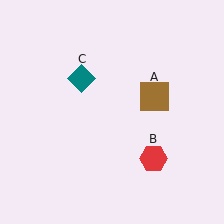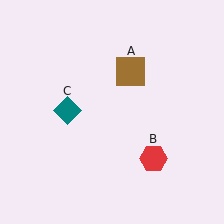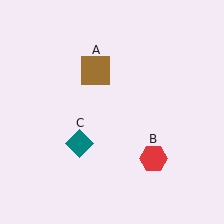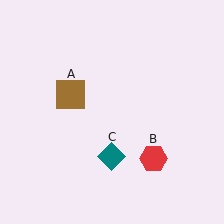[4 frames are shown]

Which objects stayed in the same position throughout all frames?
Red hexagon (object B) remained stationary.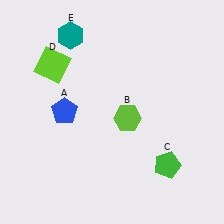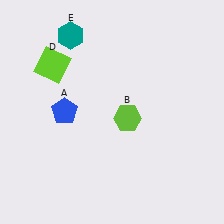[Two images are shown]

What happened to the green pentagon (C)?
The green pentagon (C) was removed in Image 2. It was in the bottom-right area of Image 1.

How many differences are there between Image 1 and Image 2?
There is 1 difference between the two images.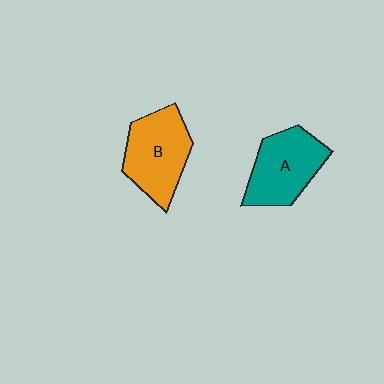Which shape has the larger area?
Shape B (orange).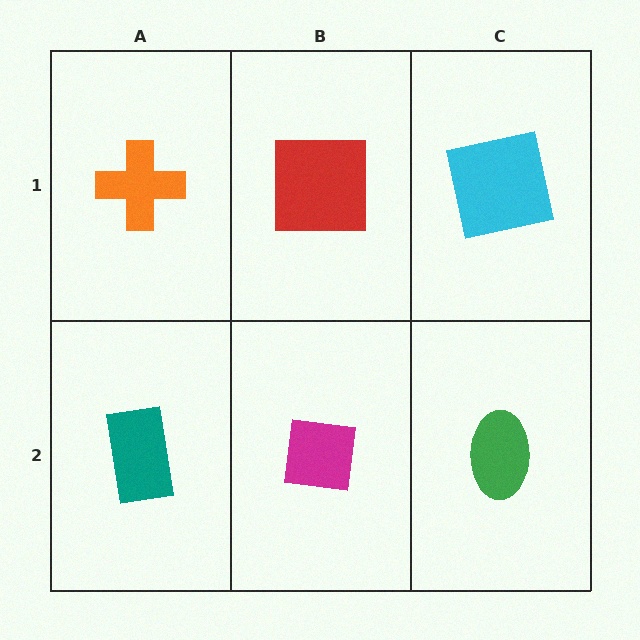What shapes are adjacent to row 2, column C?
A cyan square (row 1, column C), a magenta square (row 2, column B).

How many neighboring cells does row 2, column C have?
2.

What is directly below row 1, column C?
A green ellipse.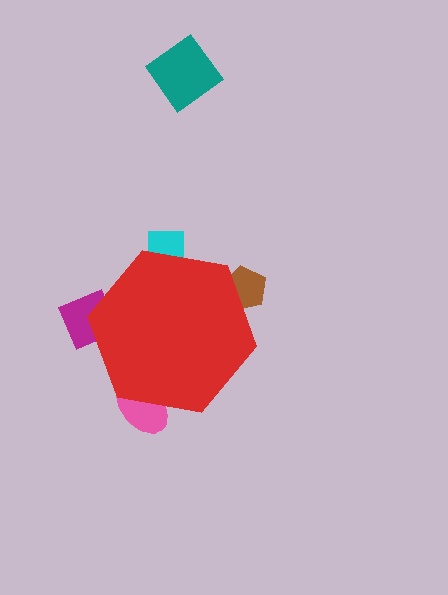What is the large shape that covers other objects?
A red hexagon.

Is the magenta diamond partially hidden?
Yes, the magenta diamond is partially hidden behind the red hexagon.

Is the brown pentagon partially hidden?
Yes, the brown pentagon is partially hidden behind the red hexagon.